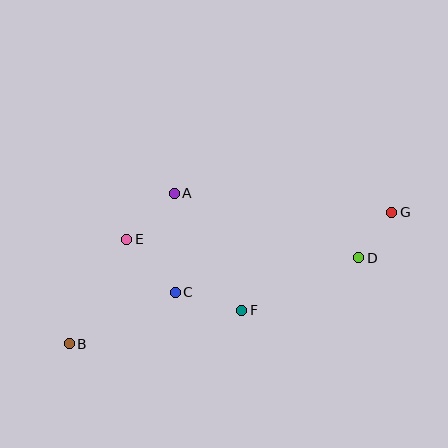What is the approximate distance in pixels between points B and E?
The distance between B and E is approximately 120 pixels.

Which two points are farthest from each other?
Points B and G are farthest from each other.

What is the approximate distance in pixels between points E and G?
The distance between E and G is approximately 267 pixels.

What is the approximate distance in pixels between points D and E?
The distance between D and E is approximately 233 pixels.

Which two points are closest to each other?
Points D and G are closest to each other.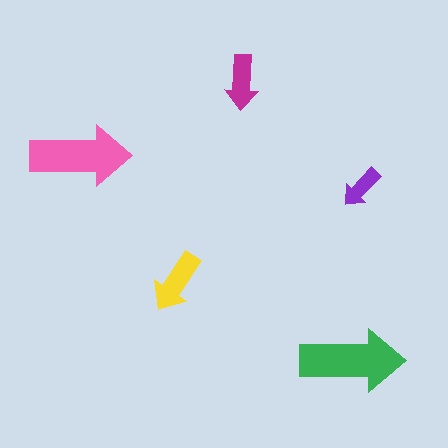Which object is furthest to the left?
The pink arrow is leftmost.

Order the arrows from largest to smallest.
the green one, the pink one, the yellow one, the magenta one, the purple one.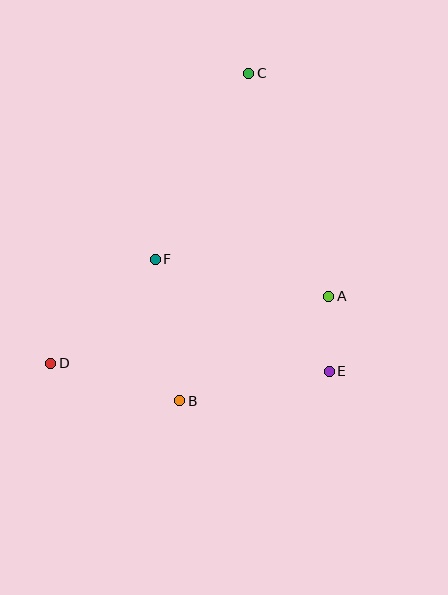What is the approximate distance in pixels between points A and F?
The distance between A and F is approximately 178 pixels.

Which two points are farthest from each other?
Points C and D are farthest from each other.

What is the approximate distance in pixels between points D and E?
The distance between D and E is approximately 279 pixels.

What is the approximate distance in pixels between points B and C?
The distance between B and C is approximately 335 pixels.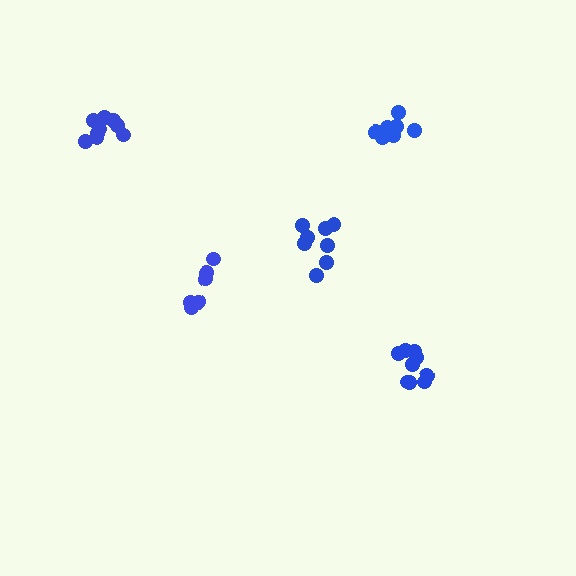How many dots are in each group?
Group 1: 8 dots, Group 2: 6 dots, Group 3: 9 dots, Group 4: 9 dots, Group 5: 8 dots (40 total).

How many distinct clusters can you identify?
There are 5 distinct clusters.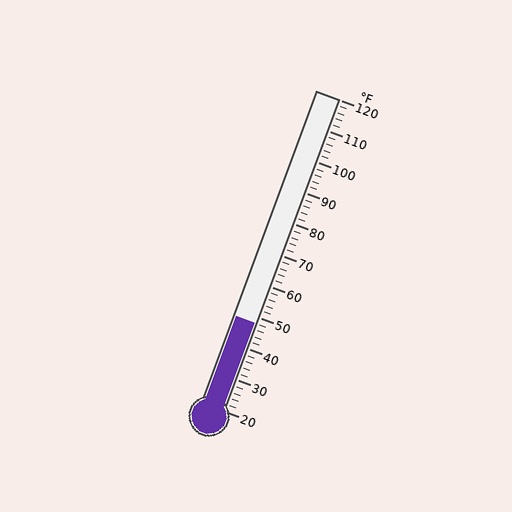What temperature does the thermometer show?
The thermometer shows approximately 48°F.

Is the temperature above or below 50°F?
The temperature is below 50°F.